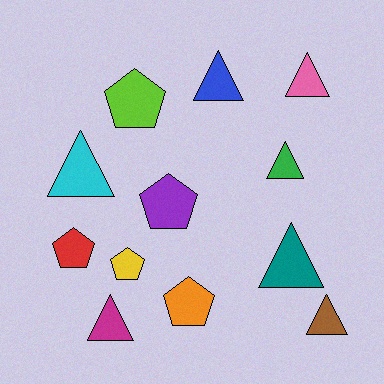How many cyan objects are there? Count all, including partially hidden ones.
There is 1 cyan object.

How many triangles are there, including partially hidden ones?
There are 7 triangles.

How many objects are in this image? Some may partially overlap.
There are 12 objects.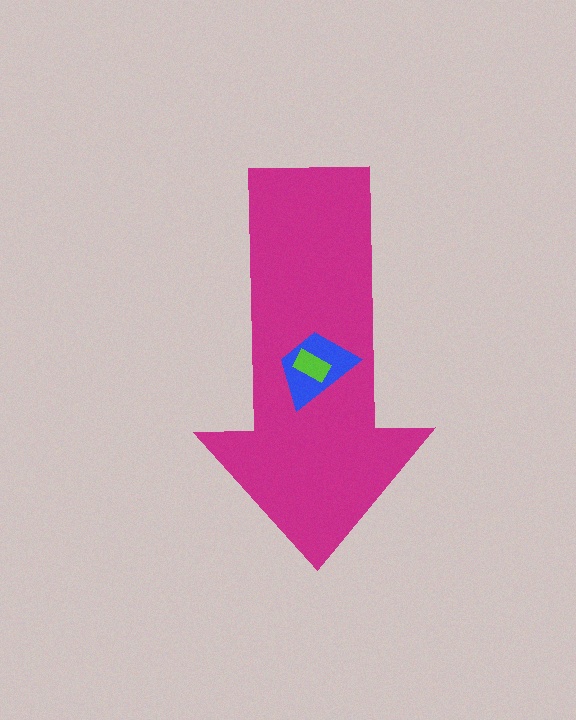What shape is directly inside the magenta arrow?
The blue trapezoid.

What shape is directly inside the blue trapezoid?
The lime rectangle.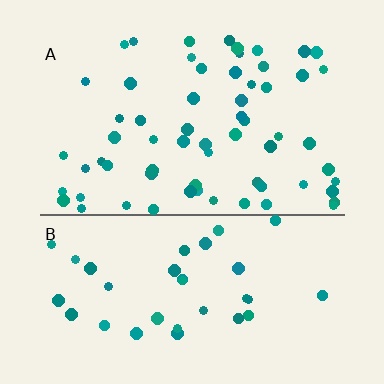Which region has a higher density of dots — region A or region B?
A (the top).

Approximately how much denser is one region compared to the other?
Approximately 1.8× — region A over region B.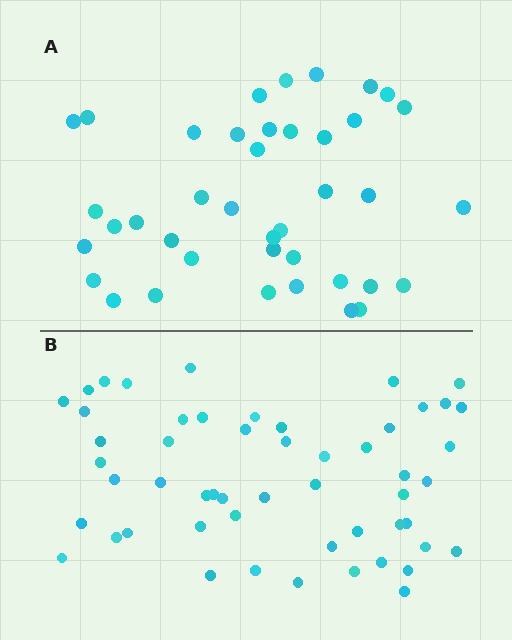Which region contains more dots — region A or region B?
Region B (the bottom region) has more dots.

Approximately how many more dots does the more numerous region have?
Region B has approximately 15 more dots than region A.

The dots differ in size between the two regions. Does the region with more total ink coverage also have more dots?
No. Region A has more total ink coverage because its dots are larger, but region B actually contains more individual dots. Total area can be misleading — the number of items is what matters here.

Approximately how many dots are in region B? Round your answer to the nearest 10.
About 50 dots. (The exact count is 53, which rounds to 50.)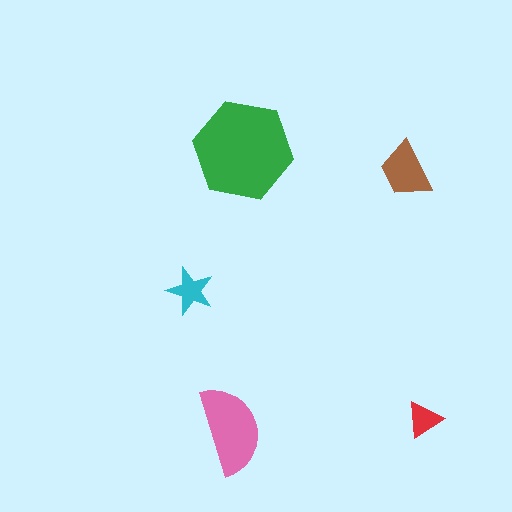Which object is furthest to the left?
The cyan star is leftmost.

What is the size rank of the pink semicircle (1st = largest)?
2nd.